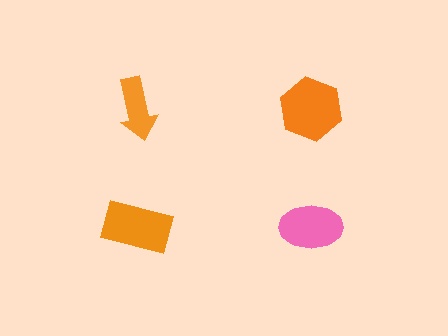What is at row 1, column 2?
An orange hexagon.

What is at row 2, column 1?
An orange rectangle.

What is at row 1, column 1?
An orange arrow.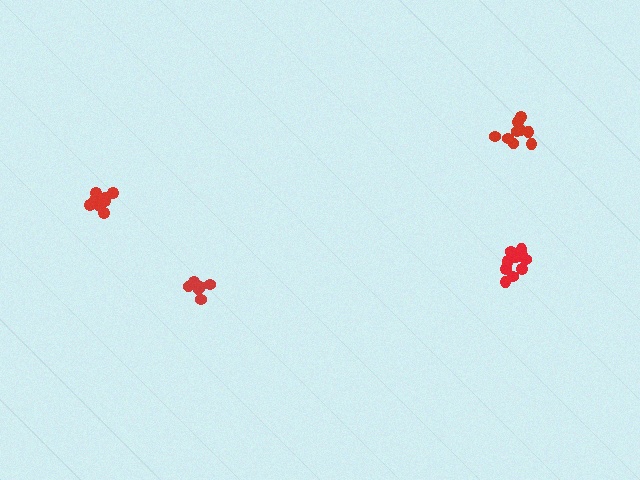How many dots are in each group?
Group 1: 9 dots, Group 2: 11 dots, Group 3: 6 dots, Group 4: 9 dots (35 total).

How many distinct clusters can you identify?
There are 4 distinct clusters.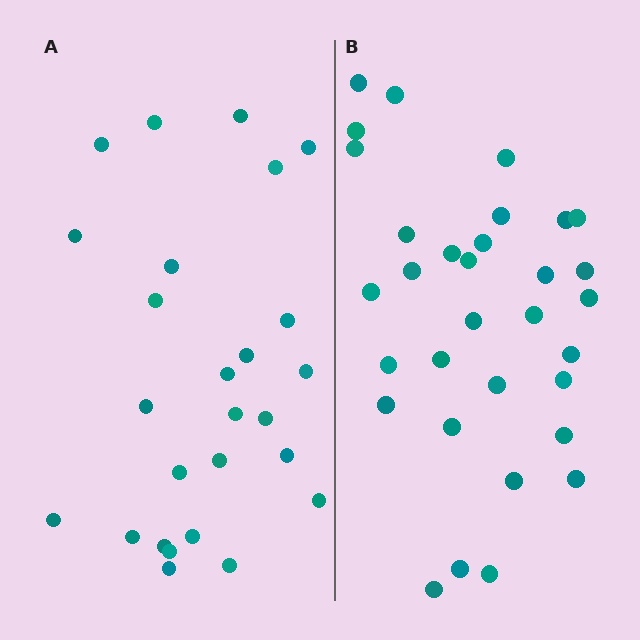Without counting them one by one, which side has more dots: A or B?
Region B (the right region) has more dots.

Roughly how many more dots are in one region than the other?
Region B has about 6 more dots than region A.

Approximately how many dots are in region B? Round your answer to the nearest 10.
About 30 dots. (The exact count is 32, which rounds to 30.)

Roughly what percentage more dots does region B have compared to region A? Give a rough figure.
About 25% more.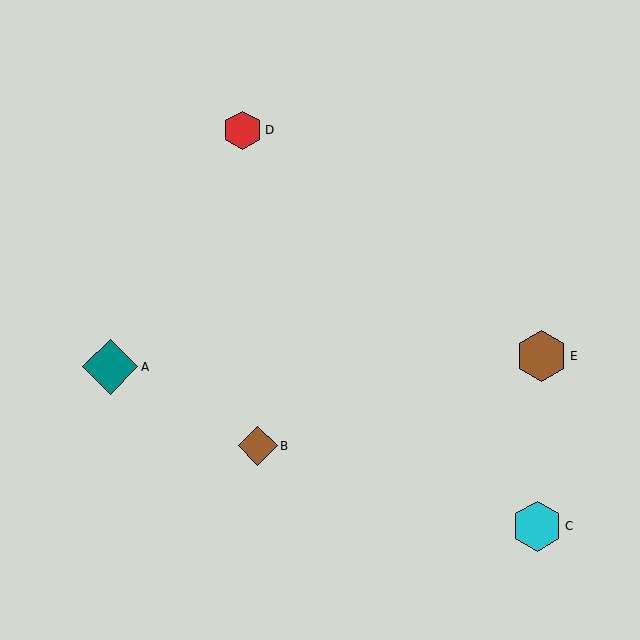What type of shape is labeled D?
Shape D is a red hexagon.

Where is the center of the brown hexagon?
The center of the brown hexagon is at (541, 356).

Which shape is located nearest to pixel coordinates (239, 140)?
The red hexagon (labeled D) at (242, 130) is nearest to that location.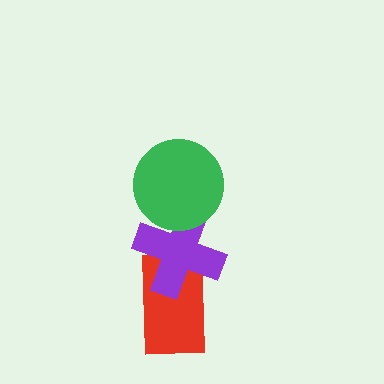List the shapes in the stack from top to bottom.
From top to bottom: the green circle, the purple cross, the red rectangle.